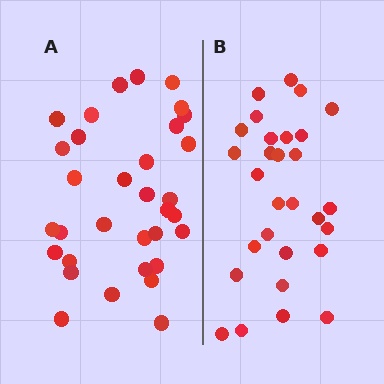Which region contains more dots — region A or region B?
Region A (the left region) has more dots.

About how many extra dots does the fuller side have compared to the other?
Region A has about 4 more dots than region B.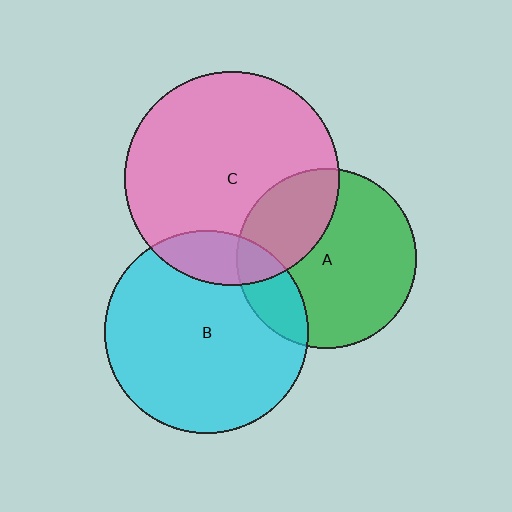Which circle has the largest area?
Circle C (pink).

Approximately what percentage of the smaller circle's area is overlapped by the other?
Approximately 30%.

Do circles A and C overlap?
Yes.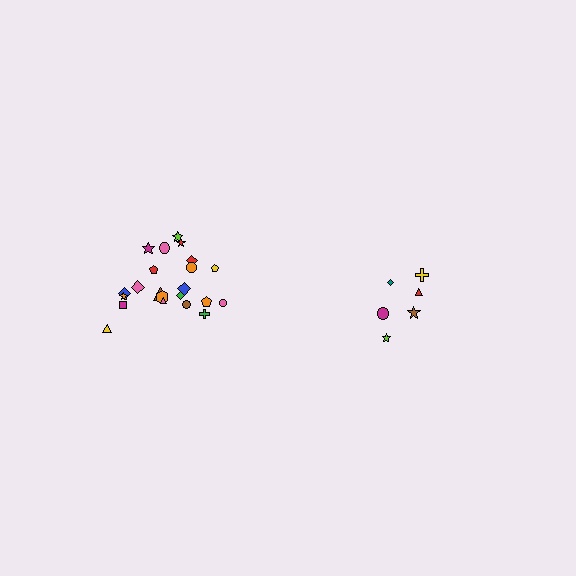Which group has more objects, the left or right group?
The left group.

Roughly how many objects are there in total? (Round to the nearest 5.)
Roughly 30 objects in total.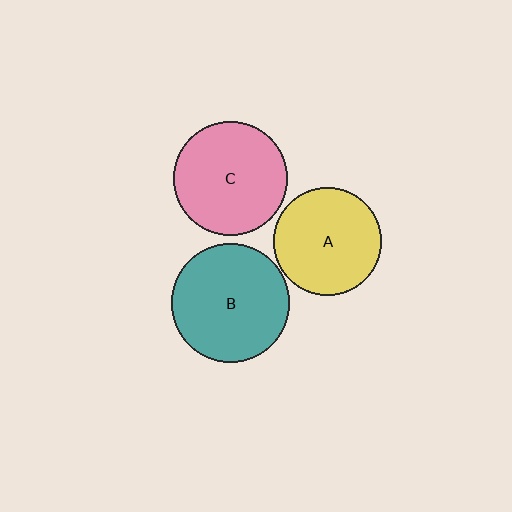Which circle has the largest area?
Circle B (teal).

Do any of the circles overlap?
No, none of the circles overlap.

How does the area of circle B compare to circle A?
Approximately 1.2 times.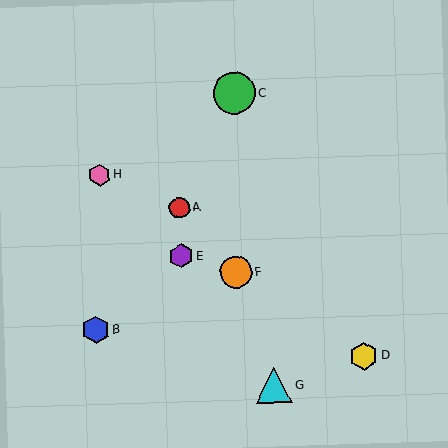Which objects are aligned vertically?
Objects A, E are aligned vertically.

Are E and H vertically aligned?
No, E is at x≈181 and H is at x≈100.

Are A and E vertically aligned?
Yes, both are at x≈179.